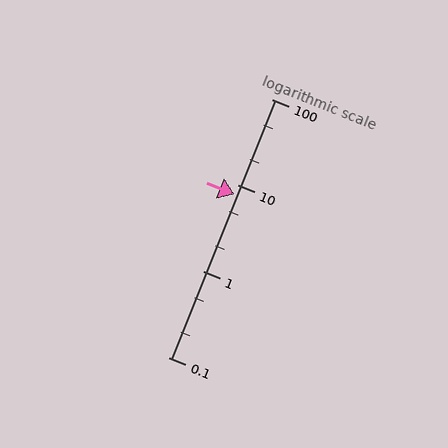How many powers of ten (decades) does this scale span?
The scale spans 3 decades, from 0.1 to 100.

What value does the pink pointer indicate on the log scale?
The pointer indicates approximately 7.9.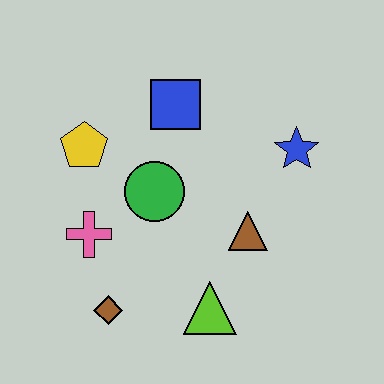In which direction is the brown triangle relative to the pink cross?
The brown triangle is to the right of the pink cross.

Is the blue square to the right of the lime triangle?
No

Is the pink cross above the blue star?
No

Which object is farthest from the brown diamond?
The blue star is farthest from the brown diamond.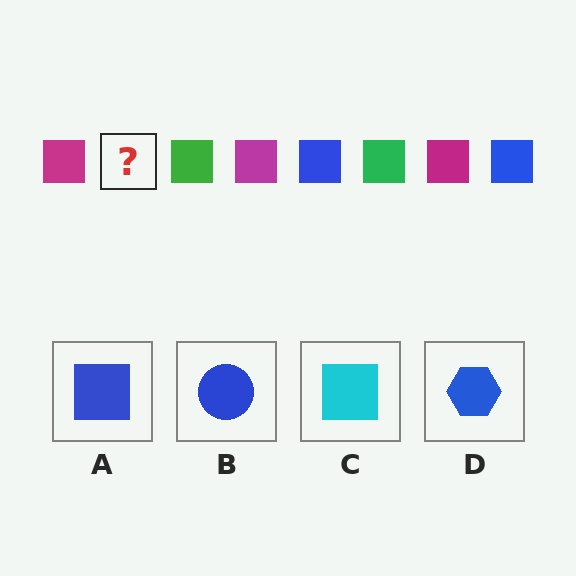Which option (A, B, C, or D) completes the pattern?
A.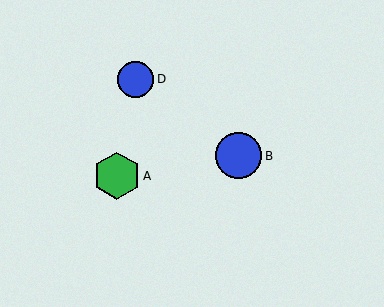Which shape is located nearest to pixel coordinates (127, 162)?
The green hexagon (labeled A) at (117, 176) is nearest to that location.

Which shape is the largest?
The green hexagon (labeled A) is the largest.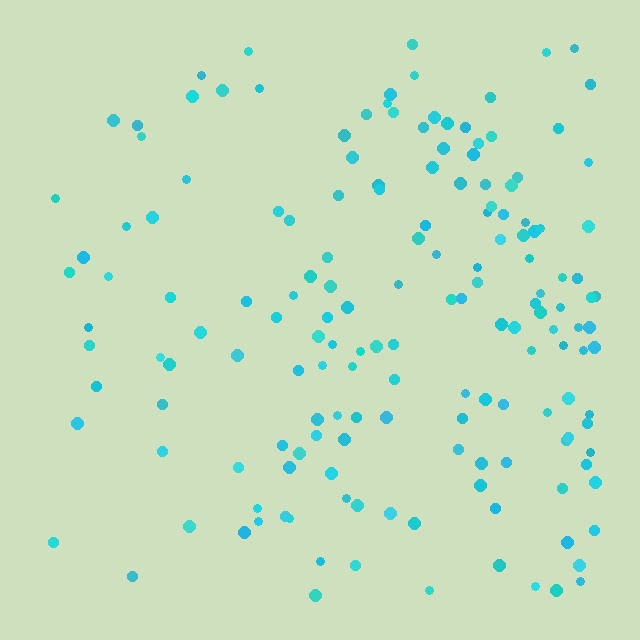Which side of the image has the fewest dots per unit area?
The left.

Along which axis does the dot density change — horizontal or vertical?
Horizontal.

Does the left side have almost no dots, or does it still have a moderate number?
Still a moderate number, just noticeably fewer than the right.